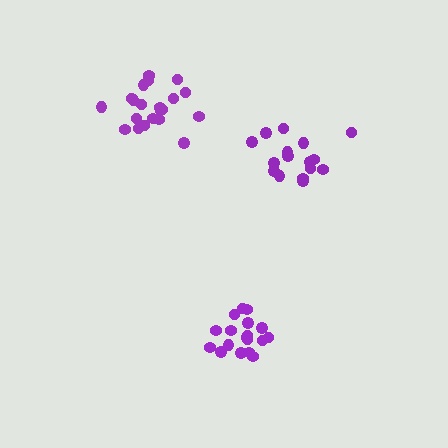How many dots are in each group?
Group 1: 18 dots, Group 2: 16 dots, Group 3: 21 dots (55 total).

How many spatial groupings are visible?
There are 3 spatial groupings.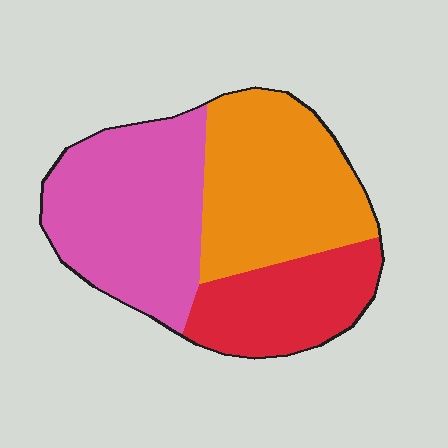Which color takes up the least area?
Red, at roughly 25%.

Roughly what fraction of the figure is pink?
Pink takes up about two fifths (2/5) of the figure.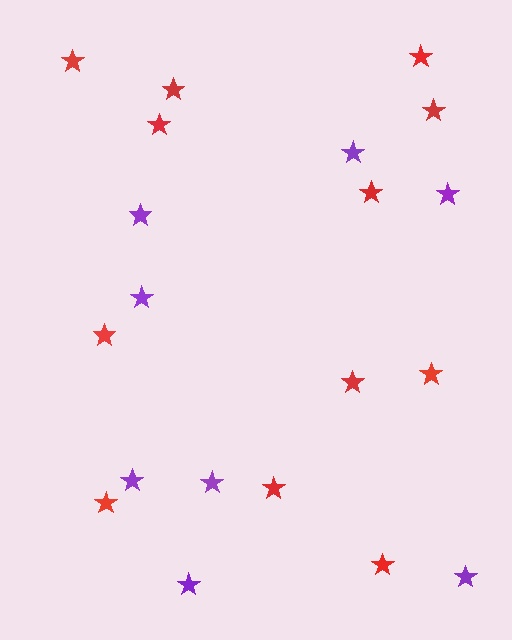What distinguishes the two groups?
There are 2 groups: one group of red stars (12) and one group of purple stars (8).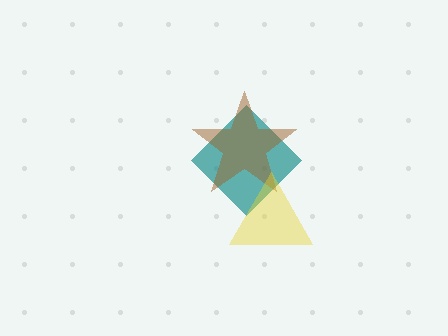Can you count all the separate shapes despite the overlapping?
Yes, there are 3 separate shapes.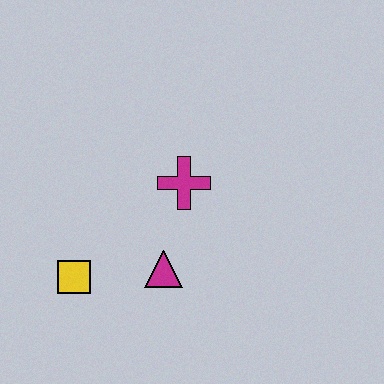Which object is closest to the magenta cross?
The magenta triangle is closest to the magenta cross.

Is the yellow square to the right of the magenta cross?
No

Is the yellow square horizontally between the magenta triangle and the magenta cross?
No